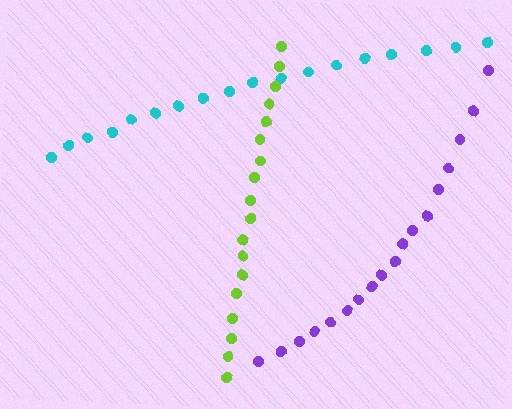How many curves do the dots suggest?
There are 3 distinct paths.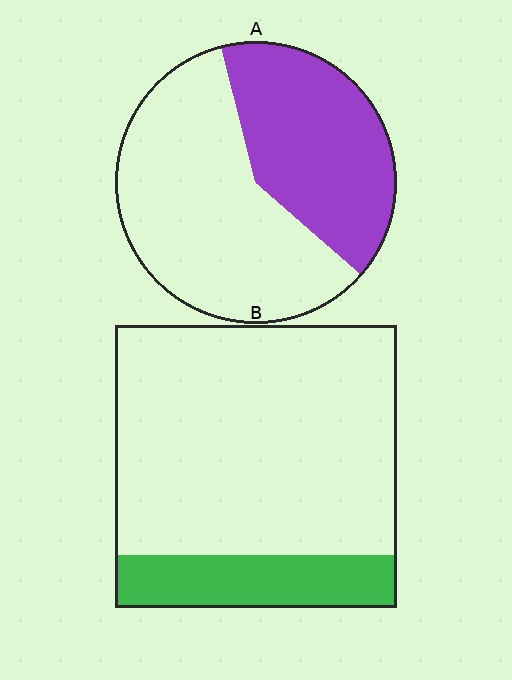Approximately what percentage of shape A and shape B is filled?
A is approximately 40% and B is approximately 20%.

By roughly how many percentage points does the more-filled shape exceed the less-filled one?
By roughly 20 percentage points (A over B).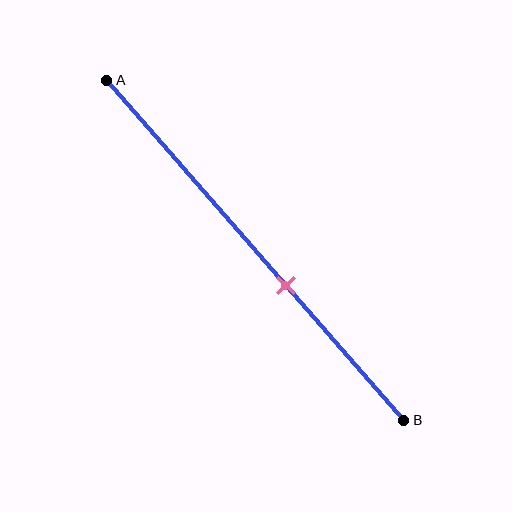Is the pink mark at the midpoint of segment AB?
No, the mark is at about 60% from A, not at the 50% midpoint.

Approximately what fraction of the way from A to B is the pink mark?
The pink mark is approximately 60% of the way from A to B.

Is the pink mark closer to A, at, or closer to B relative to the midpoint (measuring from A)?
The pink mark is closer to point B than the midpoint of segment AB.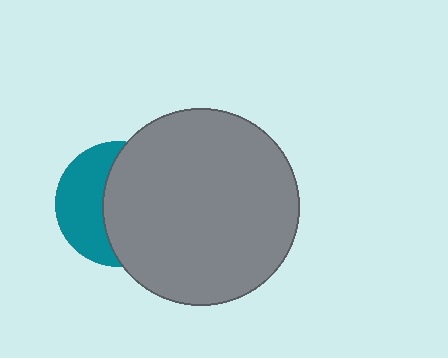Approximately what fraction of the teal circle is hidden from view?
Roughly 59% of the teal circle is hidden behind the gray circle.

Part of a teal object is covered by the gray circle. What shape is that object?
It is a circle.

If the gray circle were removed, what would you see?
You would see the complete teal circle.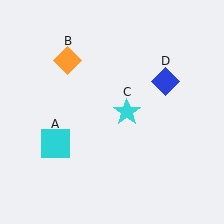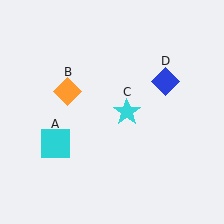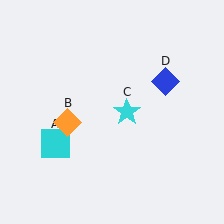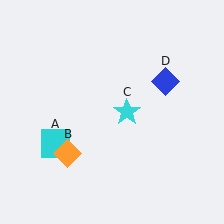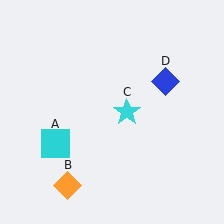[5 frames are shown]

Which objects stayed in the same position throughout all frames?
Cyan square (object A) and cyan star (object C) and blue diamond (object D) remained stationary.